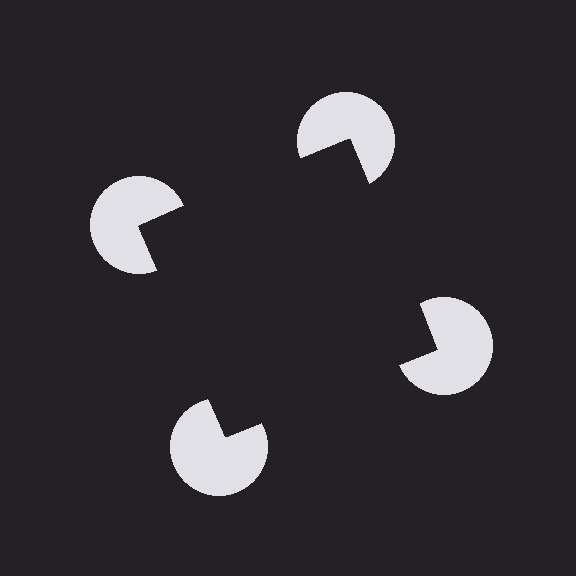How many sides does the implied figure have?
4 sides.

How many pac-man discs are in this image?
There are 4 — one at each vertex of the illusory square.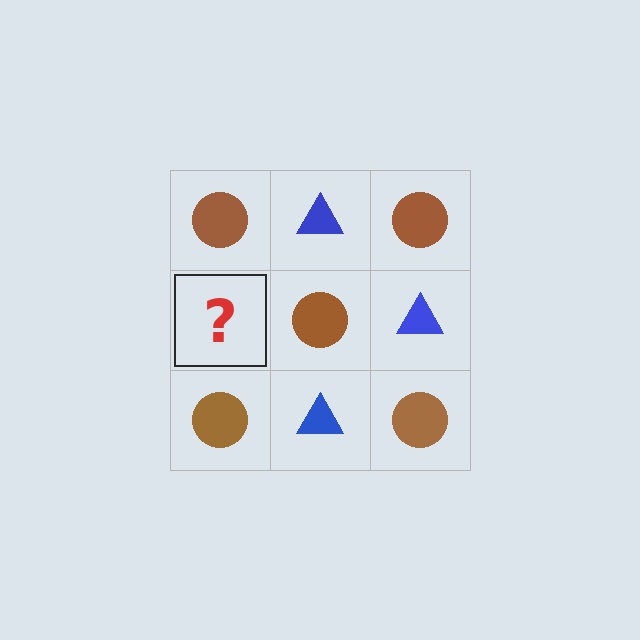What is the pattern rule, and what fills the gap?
The rule is that it alternates brown circle and blue triangle in a checkerboard pattern. The gap should be filled with a blue triangle.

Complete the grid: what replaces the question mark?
The question mark should be replaced with a blue triangle.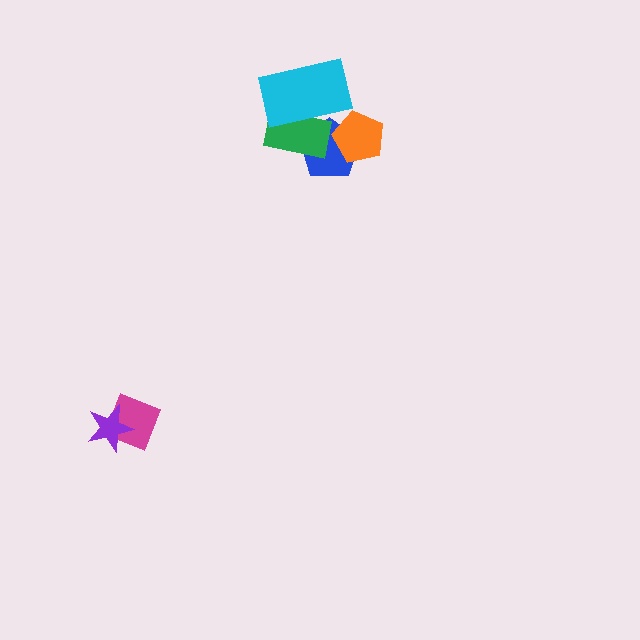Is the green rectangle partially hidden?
Yes, it is partially covered by another shape.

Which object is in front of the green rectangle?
The cyan rectangle is in front of the green rectangle.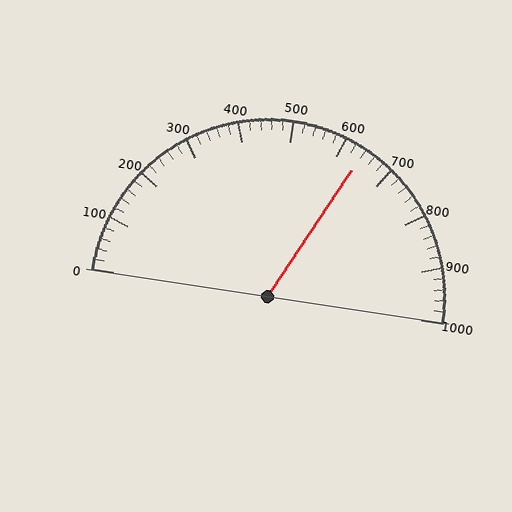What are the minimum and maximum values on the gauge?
The gauge ranges from 0 to 1000.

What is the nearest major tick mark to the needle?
The nearest major tick mark is 600.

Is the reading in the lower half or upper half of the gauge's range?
The reading is in the upper half of the range (0 to 1000).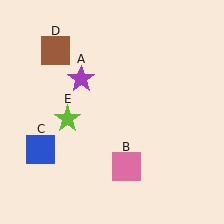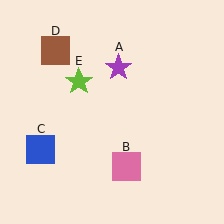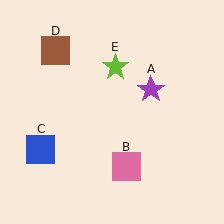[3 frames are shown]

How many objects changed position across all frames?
2 objects changed position: purple star (object A), lime star (object E).